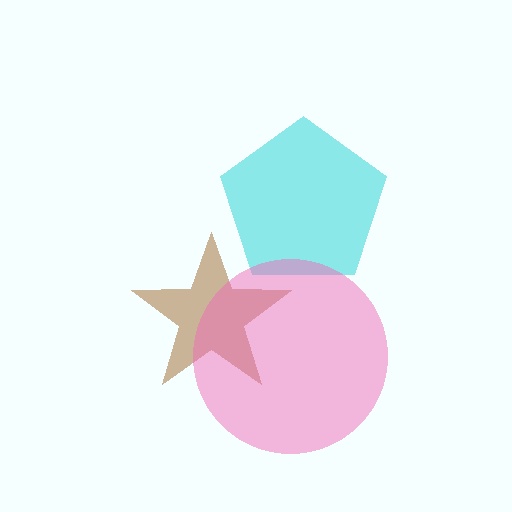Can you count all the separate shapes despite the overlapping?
Yes, there are 3 separate shapes.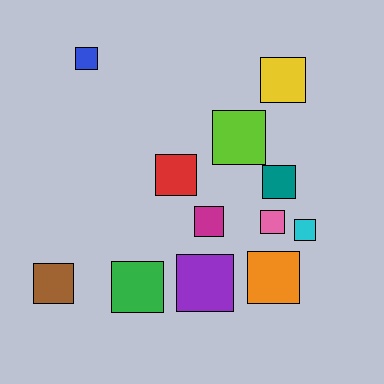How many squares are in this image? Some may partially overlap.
There are 12 squares.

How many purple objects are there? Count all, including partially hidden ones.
There is 1 purple object.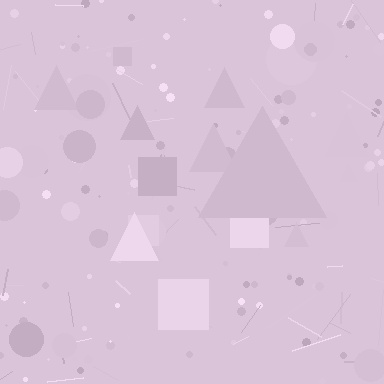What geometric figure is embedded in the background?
A triangle is embedded in the background.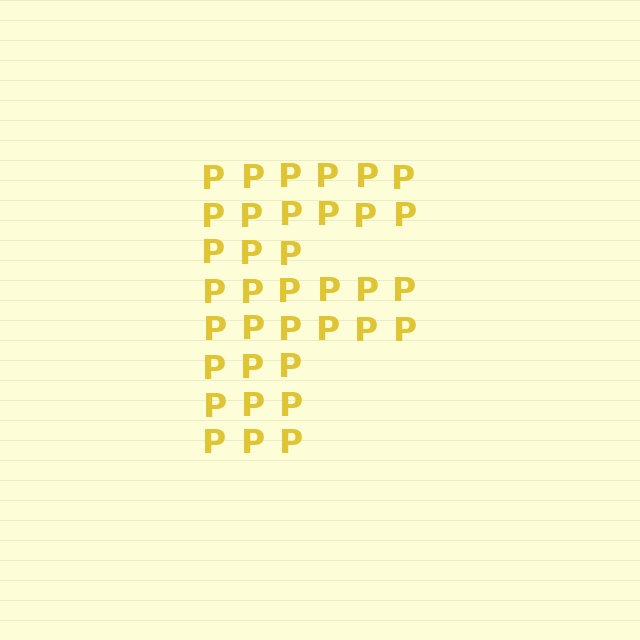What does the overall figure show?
The overall figure shows the letter F.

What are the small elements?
The small elements are letter P's.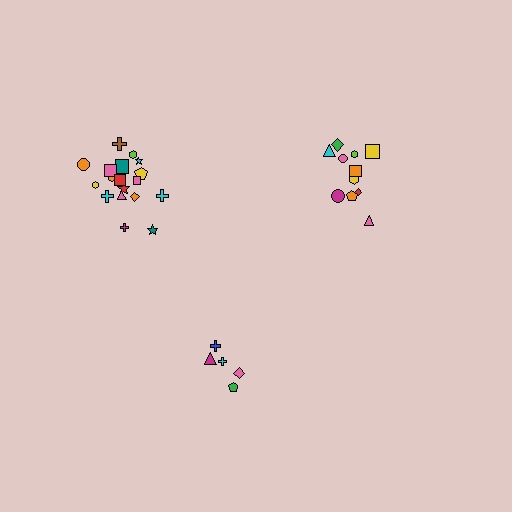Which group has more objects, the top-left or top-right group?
The top-left group.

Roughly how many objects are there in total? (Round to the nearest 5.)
Roughly 35 objects in total.